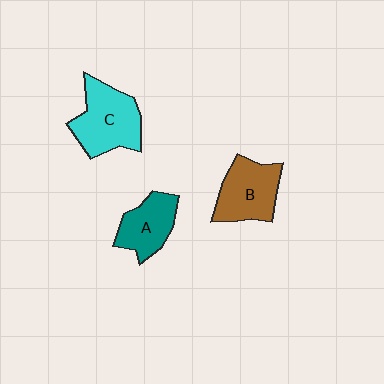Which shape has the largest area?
Shape C (cyan).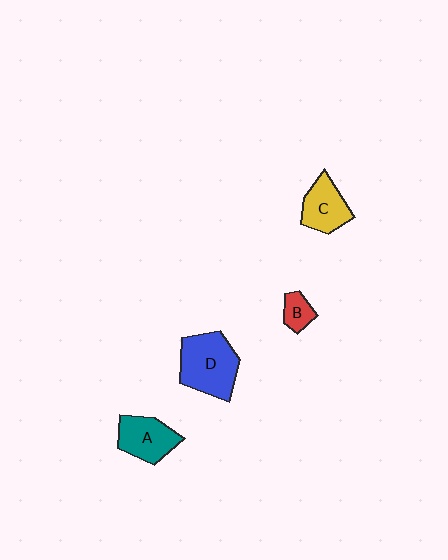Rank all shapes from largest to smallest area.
From largest to smallest: D (blue), A (teal), C (yellow), B (red).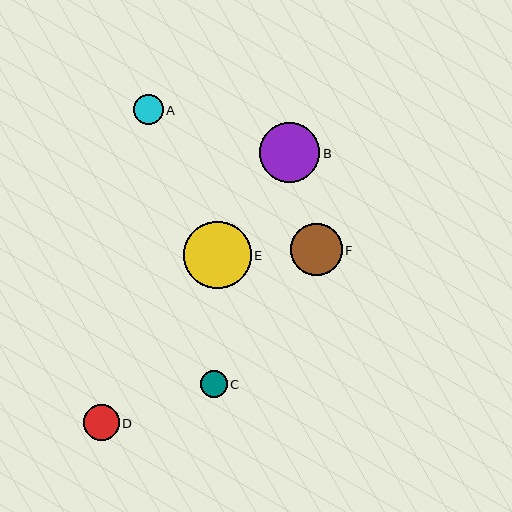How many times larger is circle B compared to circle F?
Circle B is approximately 1.2 times the size of circle F.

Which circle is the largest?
Circle E is the largest with a size of approximately 67 pixels.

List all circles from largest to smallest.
From largest to smallest: E, B, F, D, A, C.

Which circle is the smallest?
Circle C is the smallest with a size of approximately 27 pixels.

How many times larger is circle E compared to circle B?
Circle E is approximately 1.1 times the size of circle B.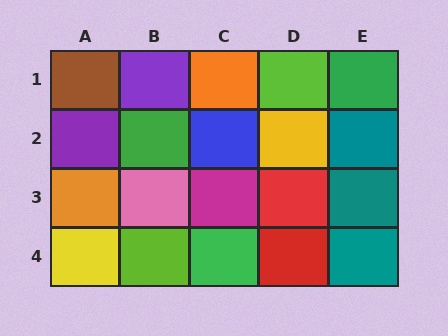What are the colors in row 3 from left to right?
Orange, pink, magenta, red, teal.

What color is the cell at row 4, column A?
Yellow.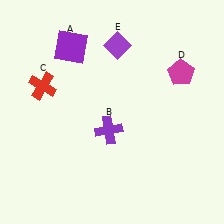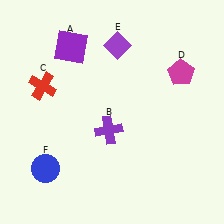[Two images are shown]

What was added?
A blue circle (F) was added in Image 2.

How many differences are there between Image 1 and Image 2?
There is 1 difference between the two images.